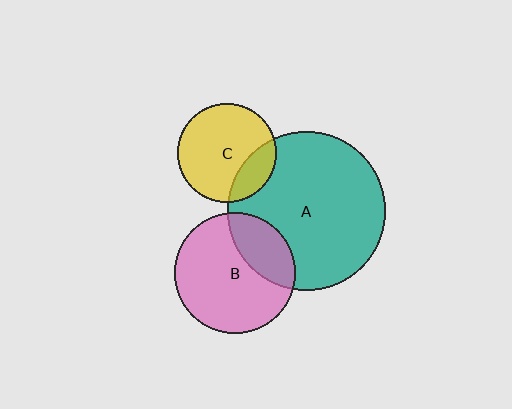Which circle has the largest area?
Circle A (teal).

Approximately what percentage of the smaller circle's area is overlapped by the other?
Approximately 20%.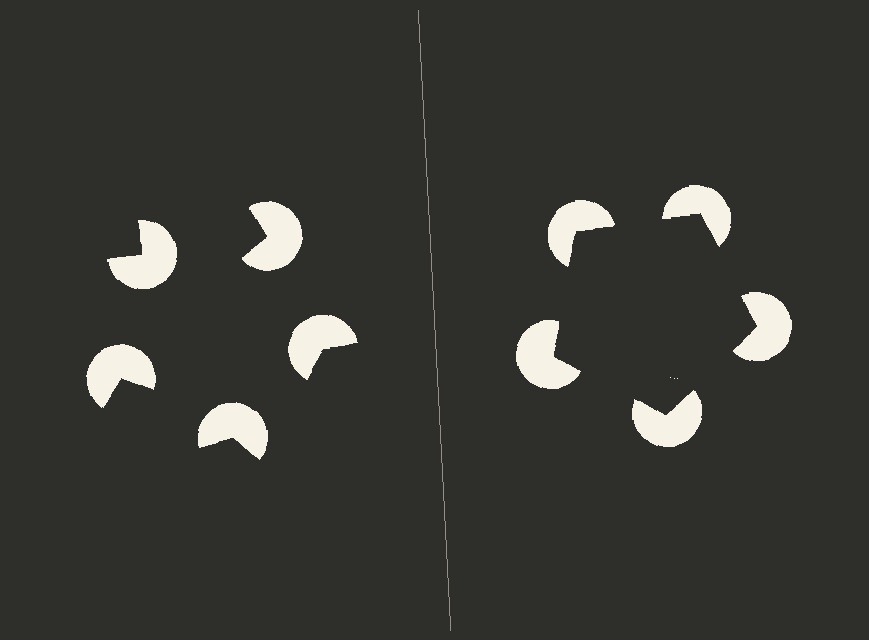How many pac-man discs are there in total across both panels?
10 — 5 on each side.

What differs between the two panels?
The pac-man discs are positioned identically on both sides; only the wedge orientations differ. On the right they align to a pentagon; on the left they are misaligned.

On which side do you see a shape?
An illusory pentagon appears on the right side. On the left side the wedge cuts are rotated, so no coherent shape forms.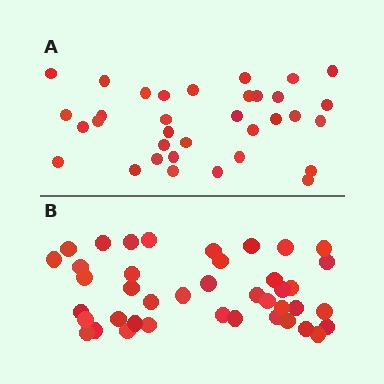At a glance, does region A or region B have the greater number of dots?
Region B (the bottom region) has more dots.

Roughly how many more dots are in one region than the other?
Region B has roughly 8 or so more dots than region A.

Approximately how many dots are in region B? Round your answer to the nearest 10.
About 40 dots. (The exact count is 41, which rounds to 40.)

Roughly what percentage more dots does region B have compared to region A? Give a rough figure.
About 20% more.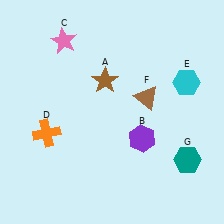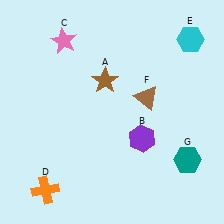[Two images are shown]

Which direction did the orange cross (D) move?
The orange cross (D) moved down.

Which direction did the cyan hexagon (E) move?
The cyan hexagon (E) moved up.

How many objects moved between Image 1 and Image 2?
2 objects moved between the two images.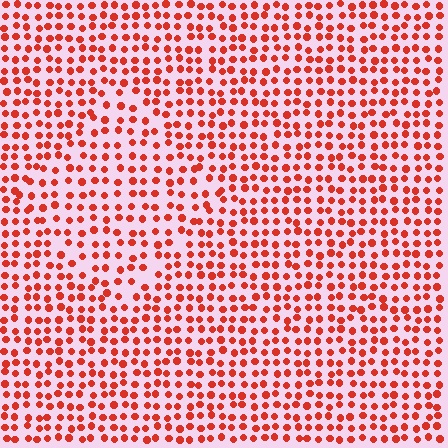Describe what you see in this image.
The image contains small red elements arranged at two different densities. A diamond-shaped region is visible where the elements are less densely packed than the surrounding area.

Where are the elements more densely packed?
The elements are more densely packed outside the diamond boundary.